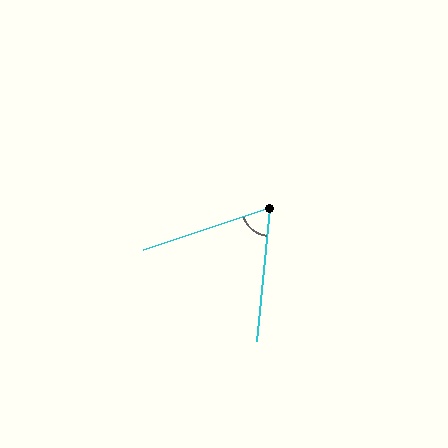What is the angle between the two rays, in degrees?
Approximately 66 degrees.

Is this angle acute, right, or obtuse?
It is acute.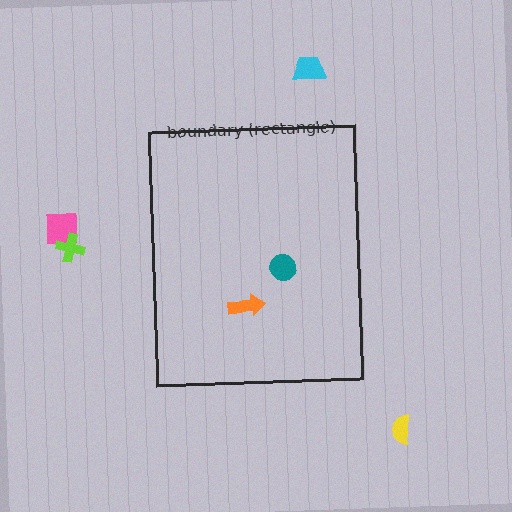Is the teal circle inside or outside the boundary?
Inside.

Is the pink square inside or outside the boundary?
Outside.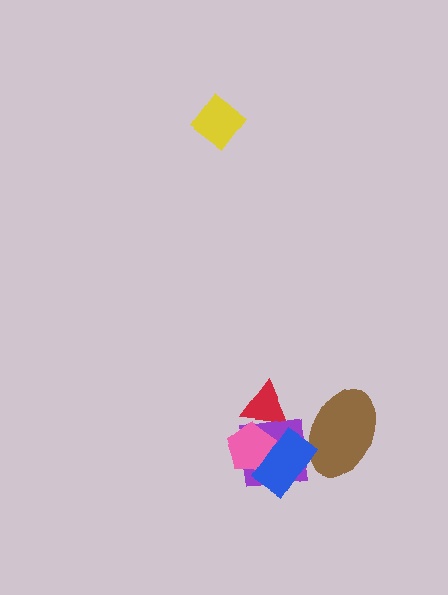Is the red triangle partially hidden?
Yes, it is partially covered by another shape.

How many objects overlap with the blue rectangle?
3 objects overlap with the blue rectangle.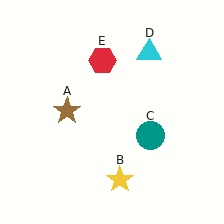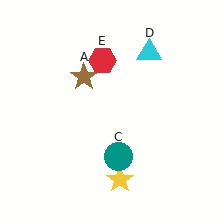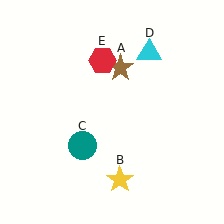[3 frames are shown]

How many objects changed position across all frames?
2 objects changed position: brown star (object A), teal circle (object C).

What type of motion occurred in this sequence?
The brown star (object A), teal circle (object C) rotated clockwise around the center of the scene.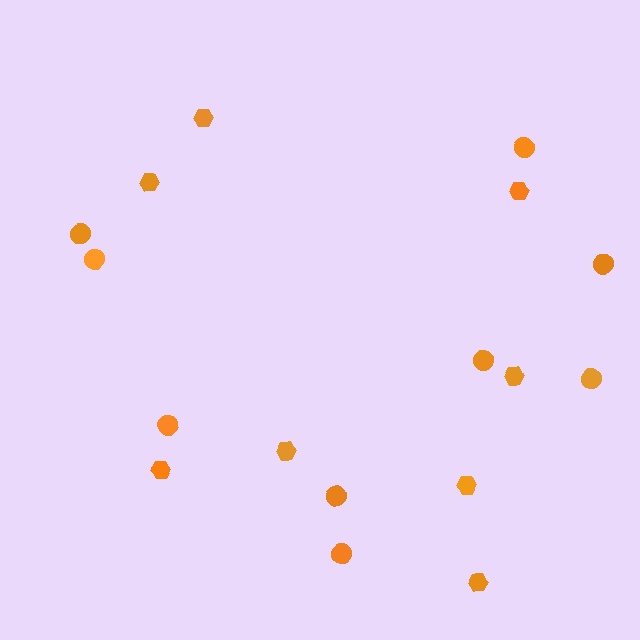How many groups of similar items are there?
There are 2 groups: one group of circles (9) and one group of hexagons (8).